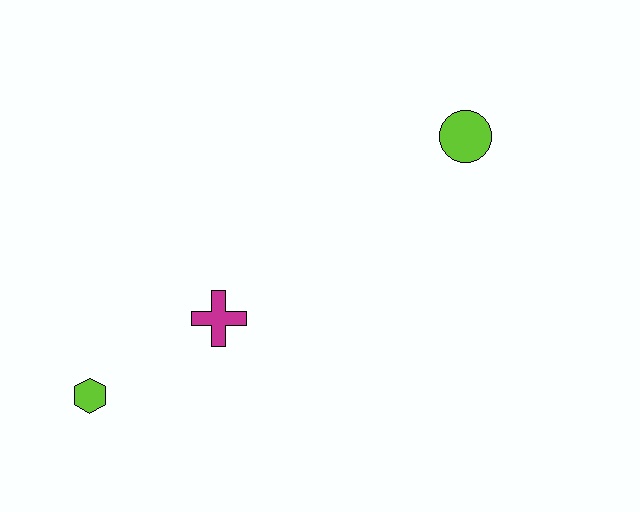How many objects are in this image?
There are 3 objects.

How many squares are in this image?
There are no squares.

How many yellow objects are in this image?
There are no yellow objects.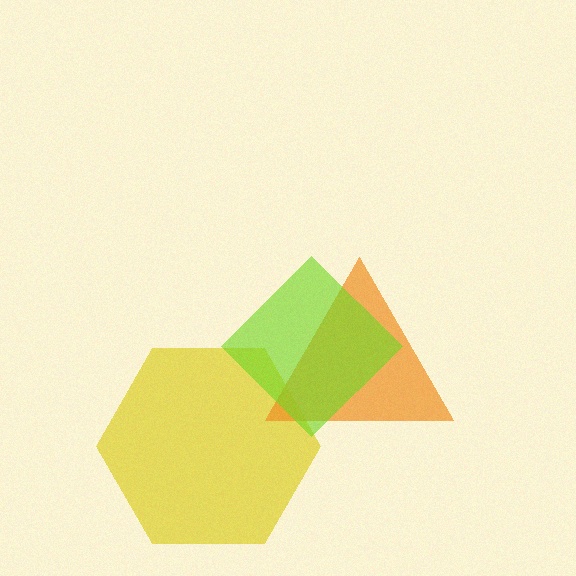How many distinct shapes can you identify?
There are 3 distinct shapes: a yellow hexagon, an orange triangle, a lime diamond.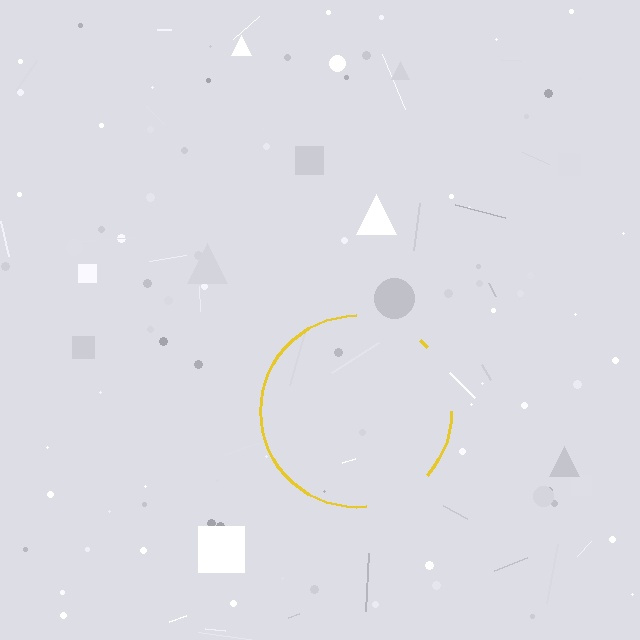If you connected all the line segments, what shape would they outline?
They would outline a circle.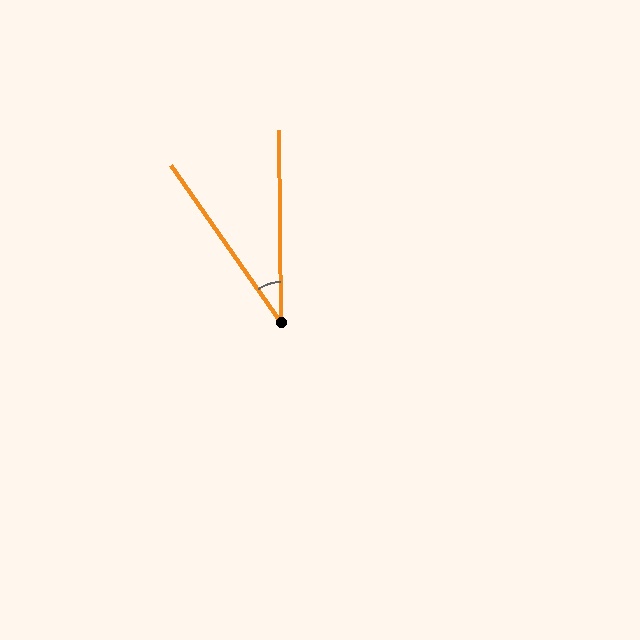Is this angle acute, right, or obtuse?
It is acute.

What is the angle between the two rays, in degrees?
Approximately 35 degrees.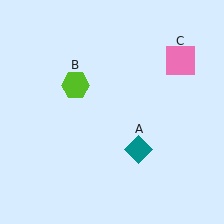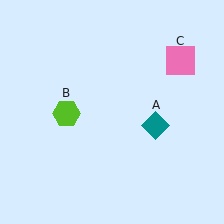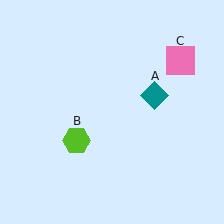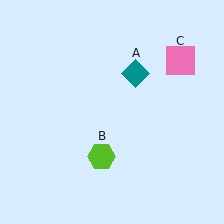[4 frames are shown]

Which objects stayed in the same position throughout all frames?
Pink square (object C) remained stationary.